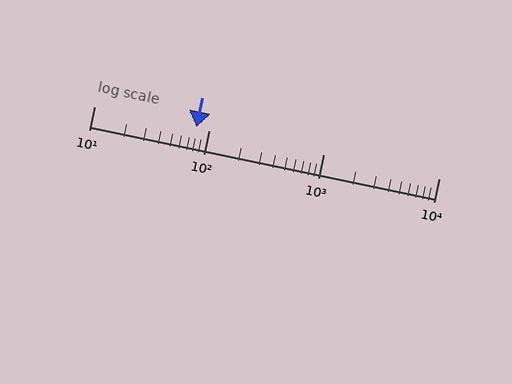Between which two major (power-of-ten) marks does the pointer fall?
The pointer is between 10 and 100.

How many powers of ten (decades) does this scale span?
The scale spans 3 decades, from 10 to 10000.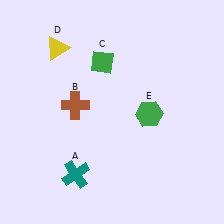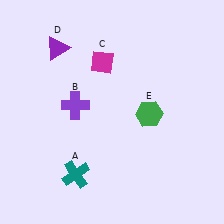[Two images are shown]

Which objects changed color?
B changed from brown to purple. C changed from green to magenta. D changed from yellow to purple.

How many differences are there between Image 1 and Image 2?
There are 3 differences between the two images.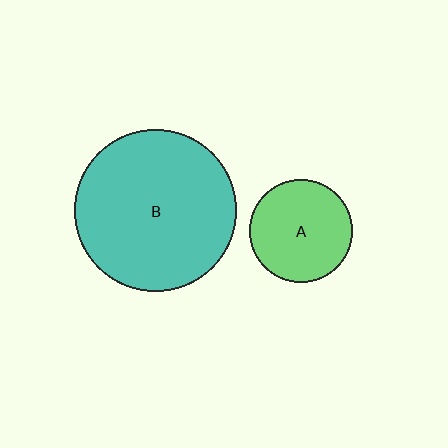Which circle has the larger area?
Circle B (teal).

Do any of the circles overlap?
No, none of the circles overlap.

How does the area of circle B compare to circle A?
Approximately 2.5 times.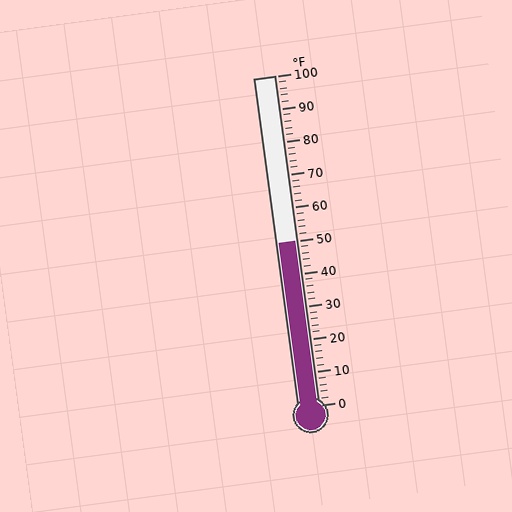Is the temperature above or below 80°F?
The temperature is below 80°F.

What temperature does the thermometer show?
The thermometer shows approximately 50°F.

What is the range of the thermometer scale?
The thermometer scale ranges from 0°F to 100°F.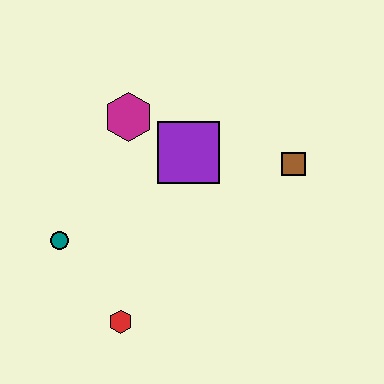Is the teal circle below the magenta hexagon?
Yes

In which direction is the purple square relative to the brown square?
The purple square is to the left of the brown square.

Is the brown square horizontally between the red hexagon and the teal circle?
No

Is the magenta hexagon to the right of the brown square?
No